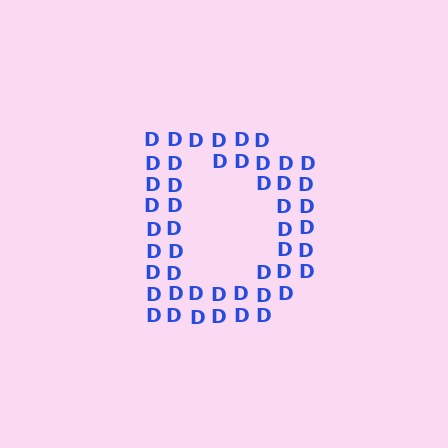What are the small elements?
The small elements are letter D's.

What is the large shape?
The large shape is the letter D.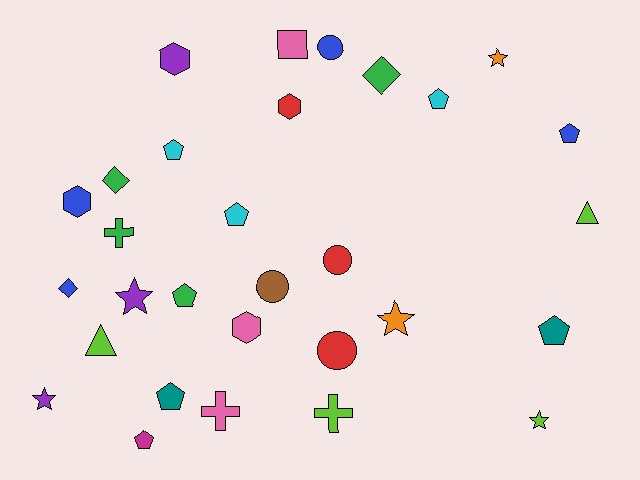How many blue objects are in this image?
There are 4 blue objects.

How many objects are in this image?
There are 30 objects.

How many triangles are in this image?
There are 2 triangles.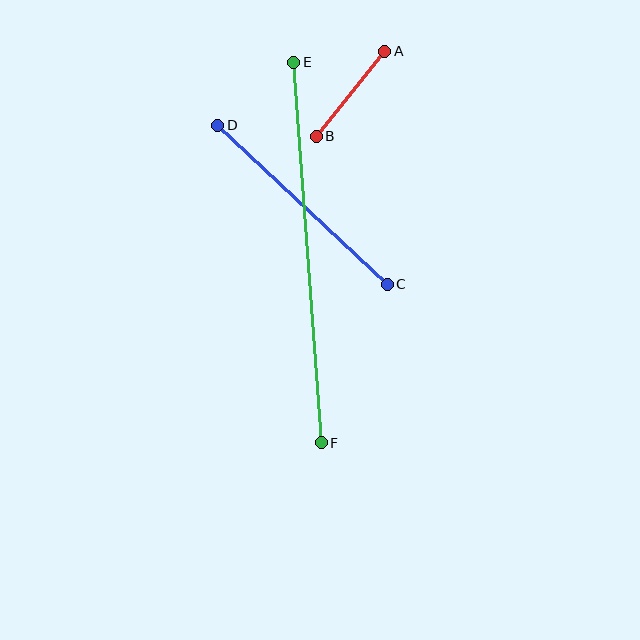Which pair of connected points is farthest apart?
Points E and F are farthest apart.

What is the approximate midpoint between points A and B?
The midpoint is at approximately (351, 94) pixels.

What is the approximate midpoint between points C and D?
The midpoint is at approximately (302, 205) pixels.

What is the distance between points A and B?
The distance is approximately 109 pixels.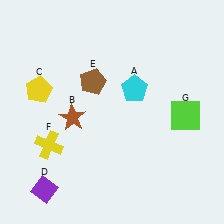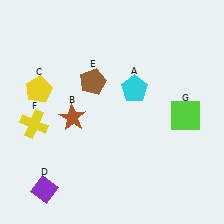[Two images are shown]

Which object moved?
The yellow cross (F) moved up.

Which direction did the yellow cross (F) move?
The yellow cross (F) moved up.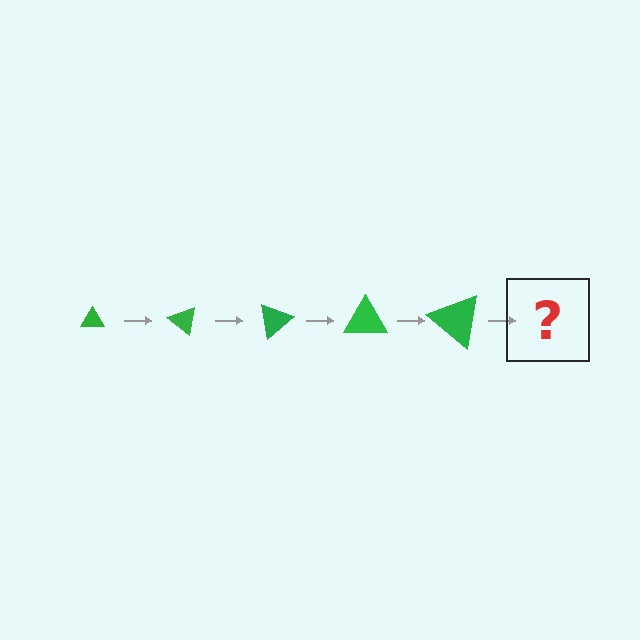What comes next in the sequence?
The next element should be a triangle, larger than the previous one and rotated 200 degrees from the start.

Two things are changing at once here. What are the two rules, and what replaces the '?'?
The two rules are that the triangle grows larger each step and it rotates 40 degrees each step. The '?' should be a triangle, larger than the previous one and rotated 200 degrees from the start.